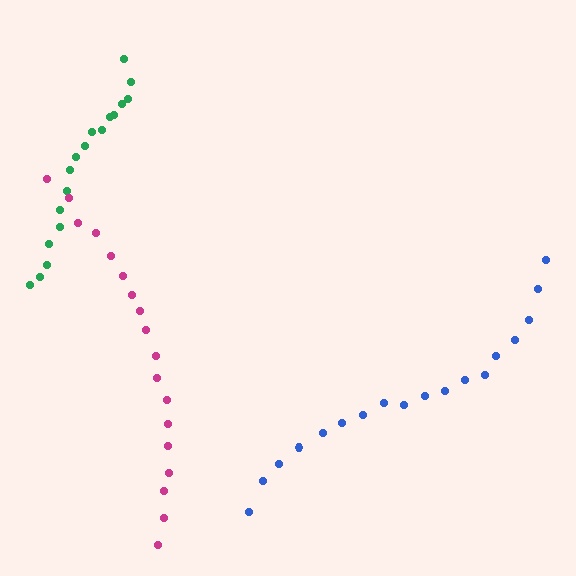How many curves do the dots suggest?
There are 3 distinct paths.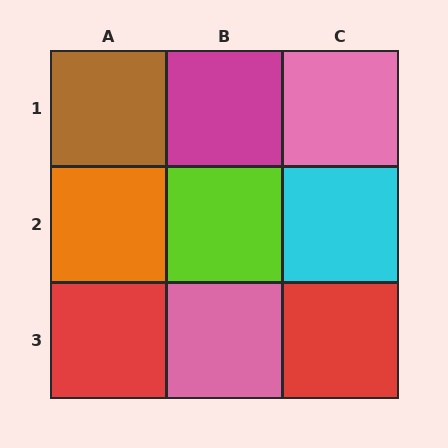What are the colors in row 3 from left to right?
Red, pink, red.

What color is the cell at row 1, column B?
Magenta.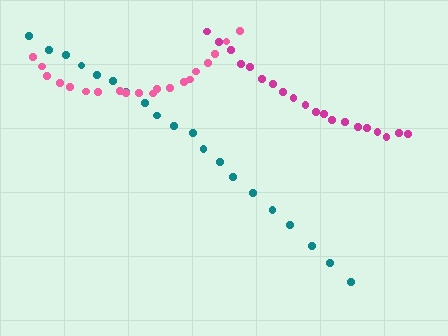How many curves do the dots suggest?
There are 3 distinct paths.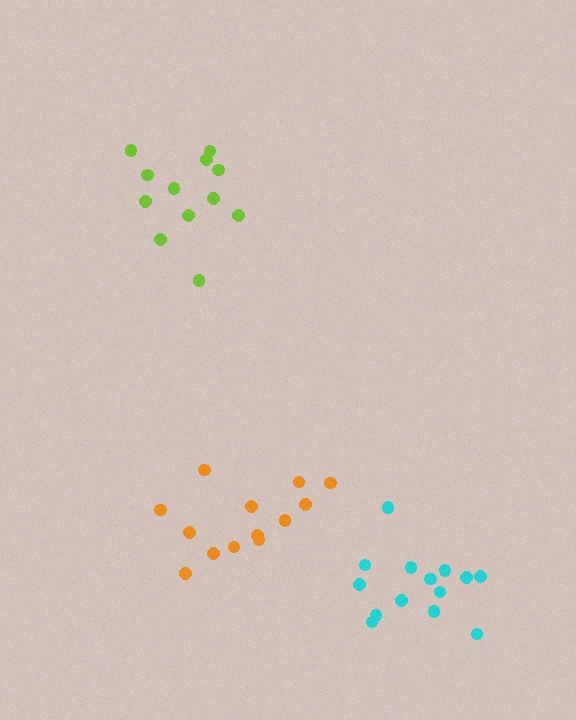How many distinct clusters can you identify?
There are 3 distinct clusters.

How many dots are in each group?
Group 1: 14 dots, Group 2: 13 dots, Group 3: 12 dots (39 total).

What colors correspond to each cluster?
The clusters are colored: cyan, orange, lime.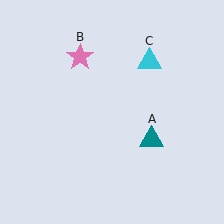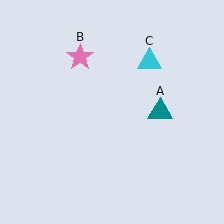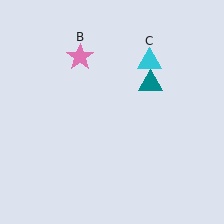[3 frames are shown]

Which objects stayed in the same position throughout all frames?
Pink star (object B) and cyan triangle (object C) remained stationary.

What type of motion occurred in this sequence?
The teal triangle (object A) rotated counterclockwise around the center of the scene.